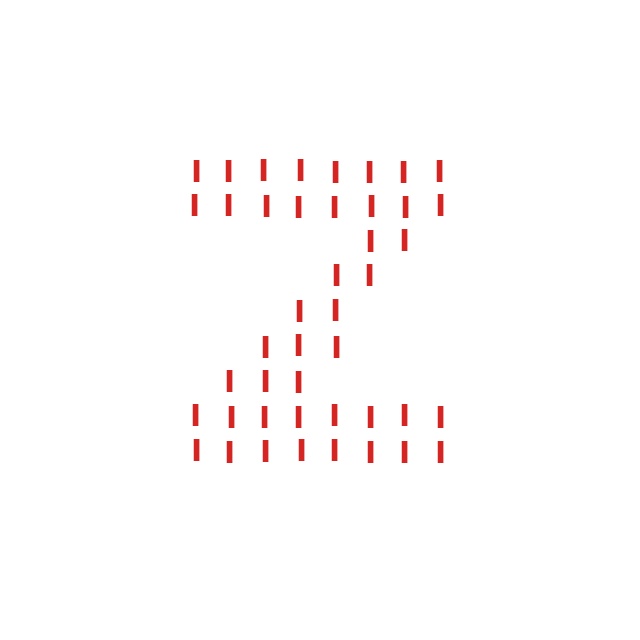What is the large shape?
The large shape is the letter Z.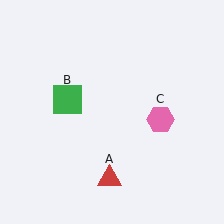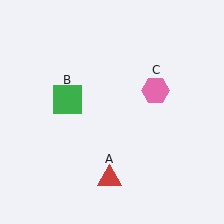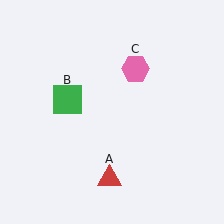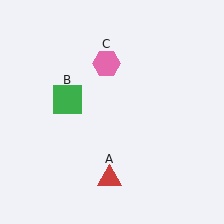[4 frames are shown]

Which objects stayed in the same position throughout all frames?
Red triangle (object A) and green square (object B) remained stationary.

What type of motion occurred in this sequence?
The pink hexagon (object C) rotated counterclockwise around the center of the scene.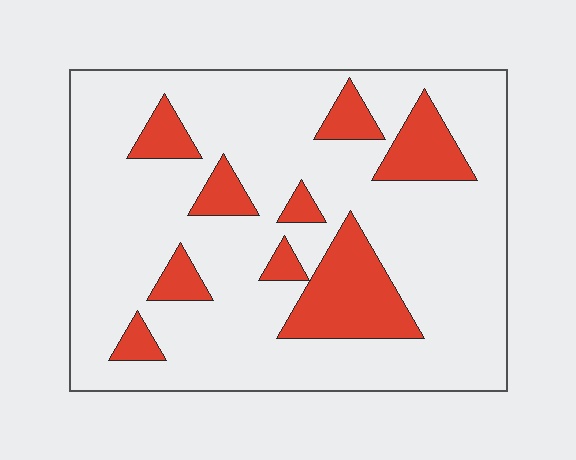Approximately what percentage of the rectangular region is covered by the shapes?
Approximately 20%.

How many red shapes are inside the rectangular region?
9.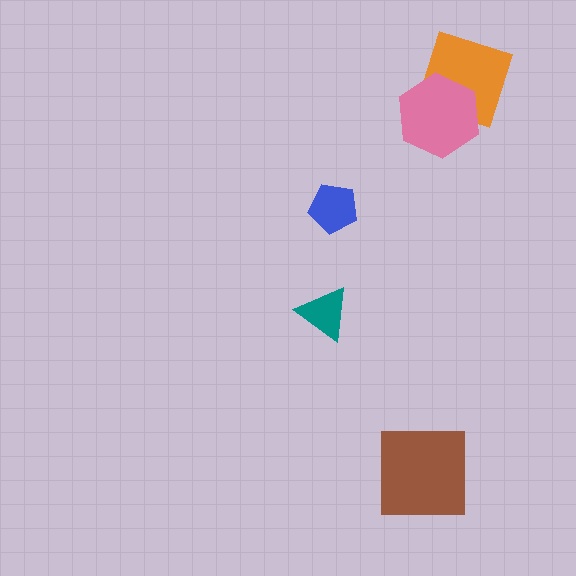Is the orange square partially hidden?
Yes, it is partially covered by another shape.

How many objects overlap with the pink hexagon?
1 object overlaps with the pink hexagon.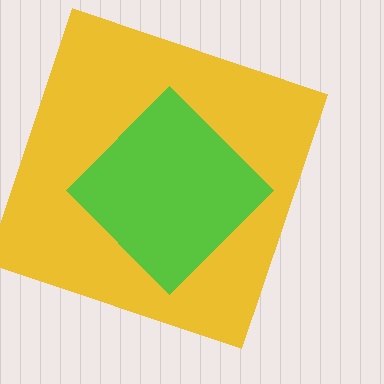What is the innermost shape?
The lime diamond.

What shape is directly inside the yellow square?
The lime diamond.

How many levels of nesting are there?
2.